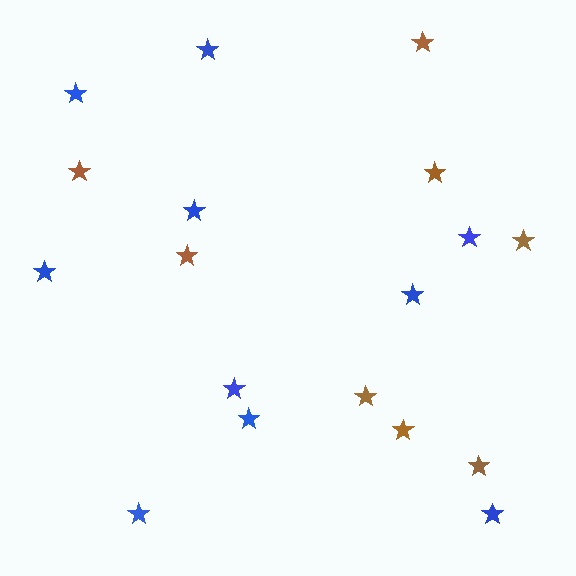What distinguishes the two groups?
There are 2 groups: one group of blue stars (10) and one group of brown stars (8).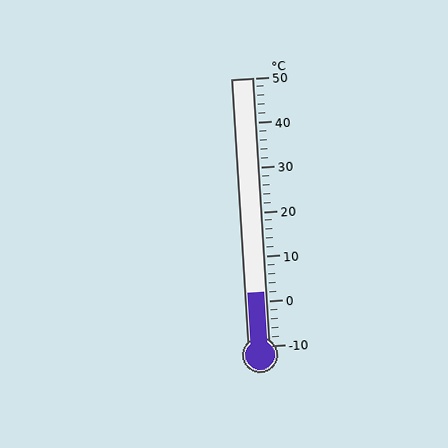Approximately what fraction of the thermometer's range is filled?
The thermometer is filled to approximately 20% of its range.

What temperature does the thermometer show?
The thermometer shows approximately 2°C.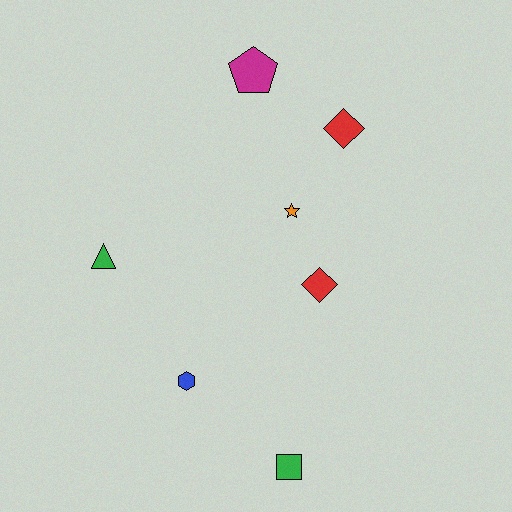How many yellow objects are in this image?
There are no yellow objects.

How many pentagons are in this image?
There is 1 pentagon.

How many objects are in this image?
There are 7 objects.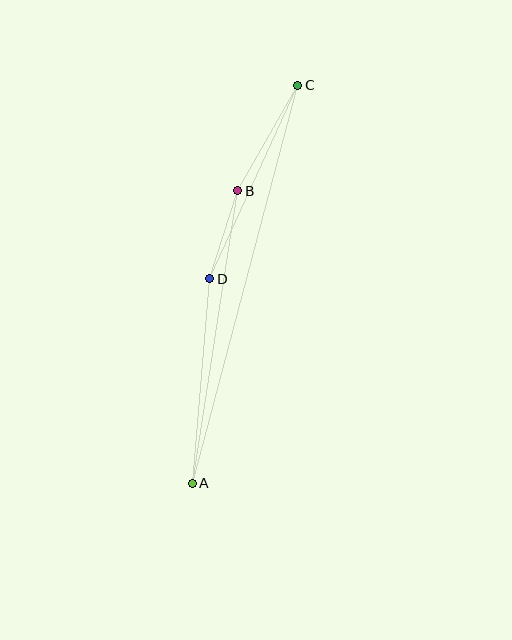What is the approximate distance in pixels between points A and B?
The distance between A and B is approximately 296 pixels.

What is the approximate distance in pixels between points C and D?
The distance between C and D is approximately 213 pixels.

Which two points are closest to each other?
Points B and D are closest to each other.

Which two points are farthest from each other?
Points A and C are farthest from each other.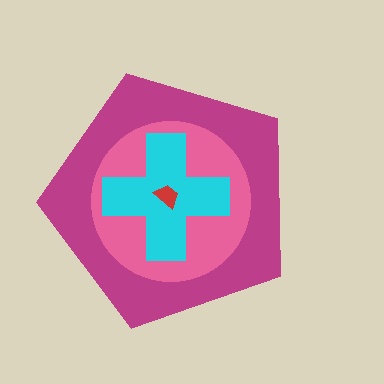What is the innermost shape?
The red trapezoid.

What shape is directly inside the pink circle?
The cyan cross.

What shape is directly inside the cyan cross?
The red trapezoid.